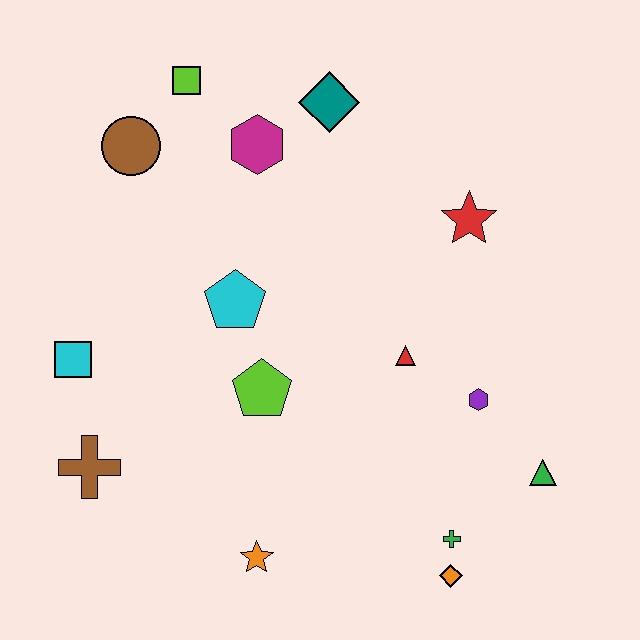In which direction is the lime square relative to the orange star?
The lime square is above the orange star.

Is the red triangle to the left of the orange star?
No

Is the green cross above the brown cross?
No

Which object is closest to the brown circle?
The lime square is closest to the brown circle.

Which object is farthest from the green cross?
The lime square is farthest from the green cross.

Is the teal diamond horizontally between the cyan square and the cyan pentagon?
No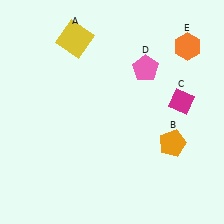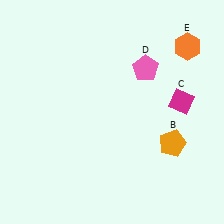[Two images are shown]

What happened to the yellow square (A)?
The yellow square (A) was removed in Image 2. It was in the top-left area of Image 1.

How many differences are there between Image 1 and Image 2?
There is 1 difference between the two images.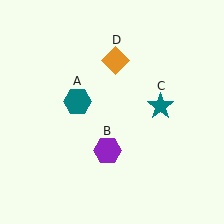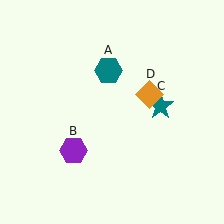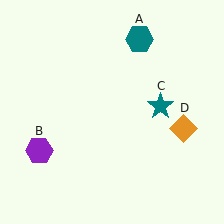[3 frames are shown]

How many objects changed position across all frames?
3 objects changed position: teal hexagon (object A), purple hexagon (object B), orange diamond (object D).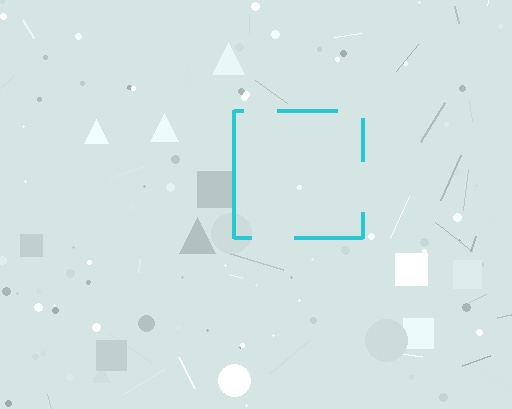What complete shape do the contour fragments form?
The contour fragments form a square.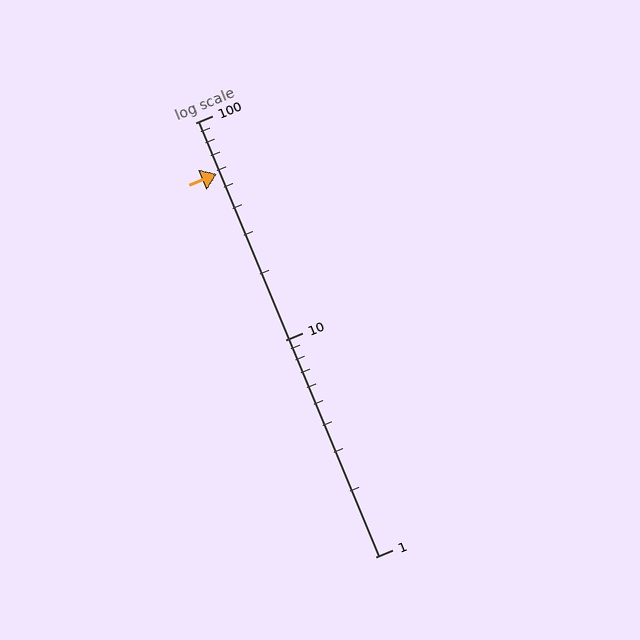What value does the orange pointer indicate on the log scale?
The pointer indicates approximately 58.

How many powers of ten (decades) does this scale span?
The scale spans 2 decades, from 1 to 100.